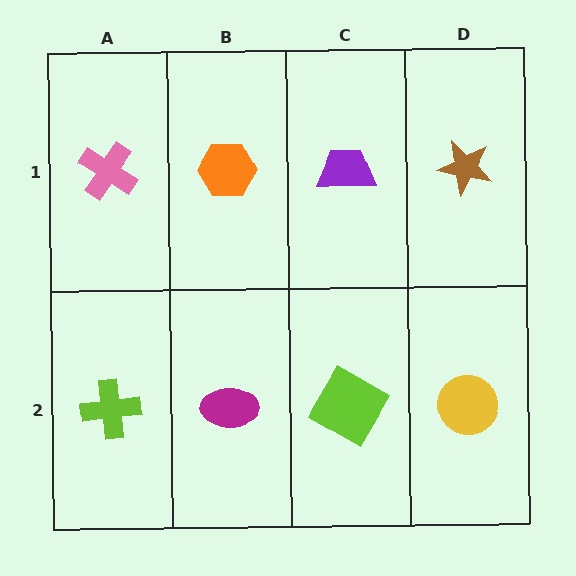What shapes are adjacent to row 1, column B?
A magenta ellipse (row 2, column B), a pink cross (row 1, column A), a purple trapezoid (row 1, column C).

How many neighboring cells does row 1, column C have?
3.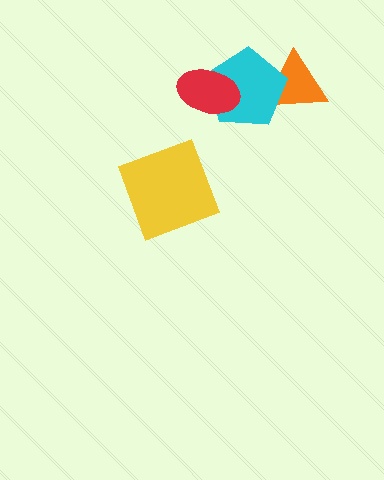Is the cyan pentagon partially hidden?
Yes, it is partially covered by another shape.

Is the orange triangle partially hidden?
Yes, it is partially covered by another shape.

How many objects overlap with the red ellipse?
1 object overlaps with the red ellipse.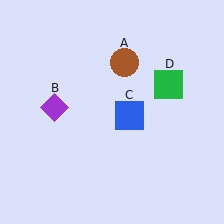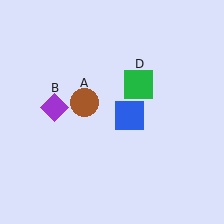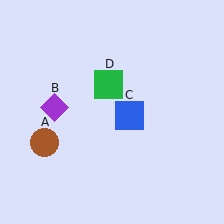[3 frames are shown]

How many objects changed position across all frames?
2 objects changed position: brown circle (object A), green square (object D).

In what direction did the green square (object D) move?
The green square (object D) moved left.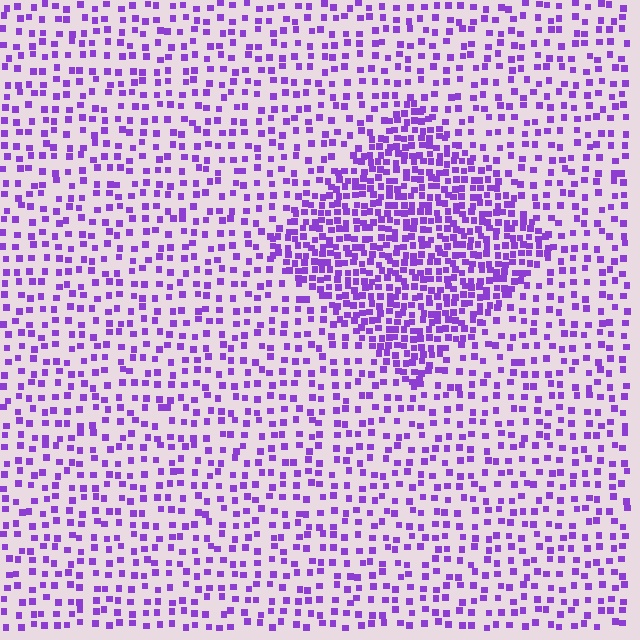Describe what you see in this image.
The image contains small purple elements arranged at two different densities. A diamond-shaped region is visible where the elements are more densely packed than the surrounding area.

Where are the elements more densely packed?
The elements are more densely packed inside the diamond boundary.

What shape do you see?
I see a diamond.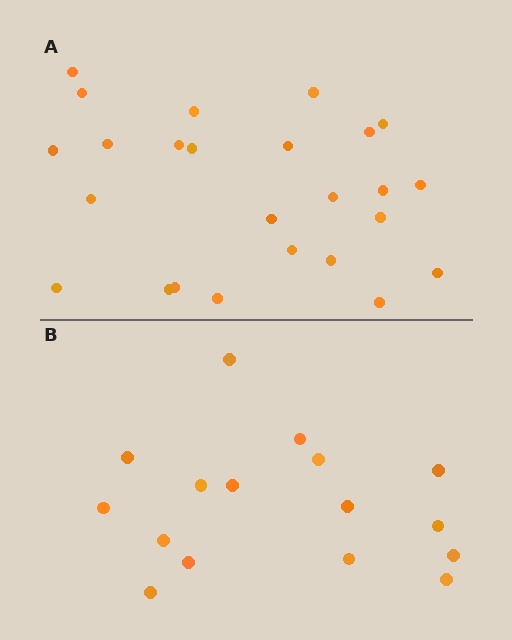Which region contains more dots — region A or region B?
Region A (the top region) has more dots.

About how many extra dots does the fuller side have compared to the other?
Region A has roughly 8 or so more dots than region B.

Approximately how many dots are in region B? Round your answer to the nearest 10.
About 20 dots. (The exact count is 16, which rounds to 20.)